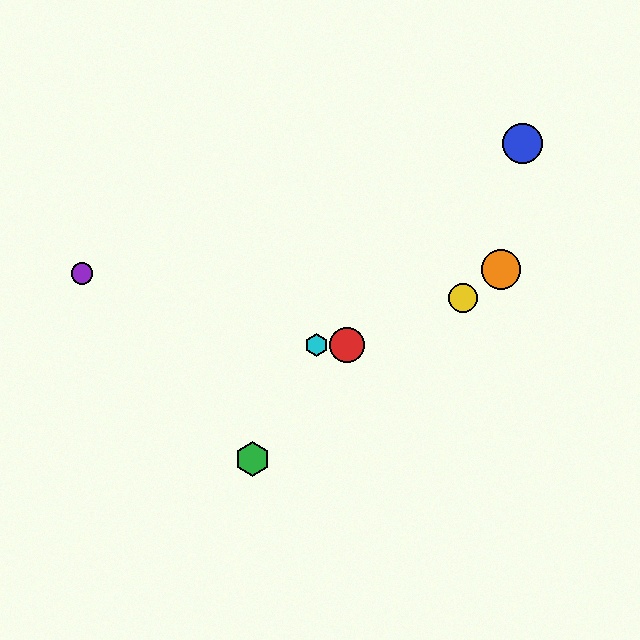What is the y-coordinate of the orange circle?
The orange circle is at y≈270.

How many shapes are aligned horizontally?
2 shapes (the red circle, the cyan hexagon) are aligned horizontally.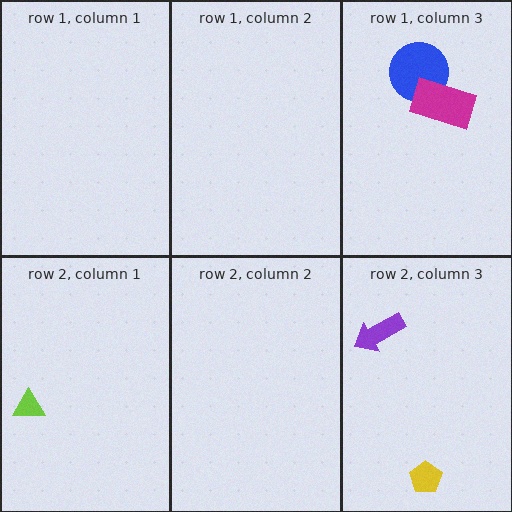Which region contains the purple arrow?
The row 2, column 3 region.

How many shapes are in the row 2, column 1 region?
1.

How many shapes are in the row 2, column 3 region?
2.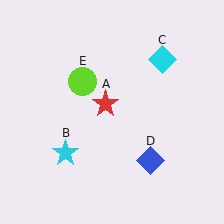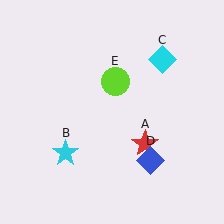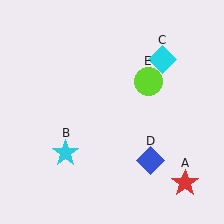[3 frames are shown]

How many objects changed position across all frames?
2 objects changed position: red star (object A), lime circle (object E).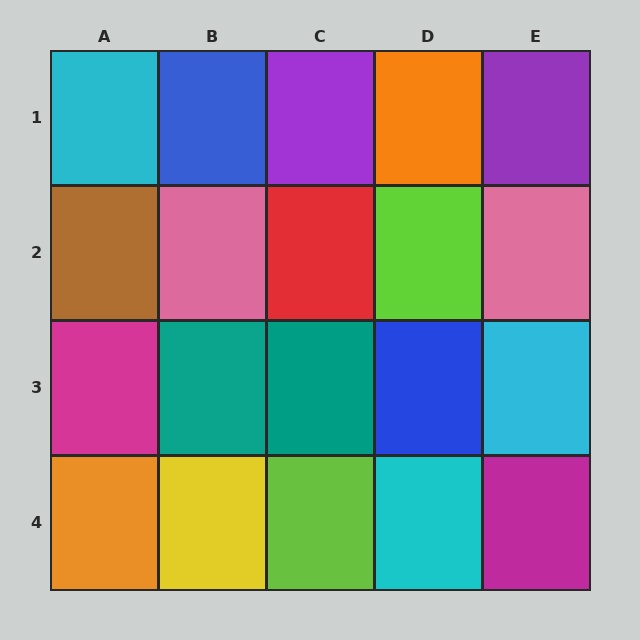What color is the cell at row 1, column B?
Blue.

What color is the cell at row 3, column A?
Magenta.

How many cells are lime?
2 cells are lime.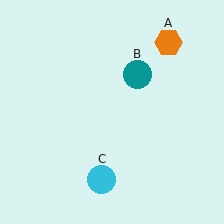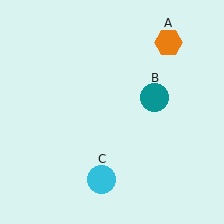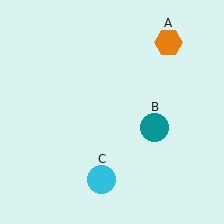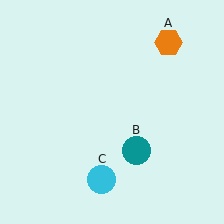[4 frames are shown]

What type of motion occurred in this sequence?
The teal circle (object B) rotated clockwise around the center of the scene.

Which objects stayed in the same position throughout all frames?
Orange hexagon (object A) and cyan circle (object C) remained stationary.